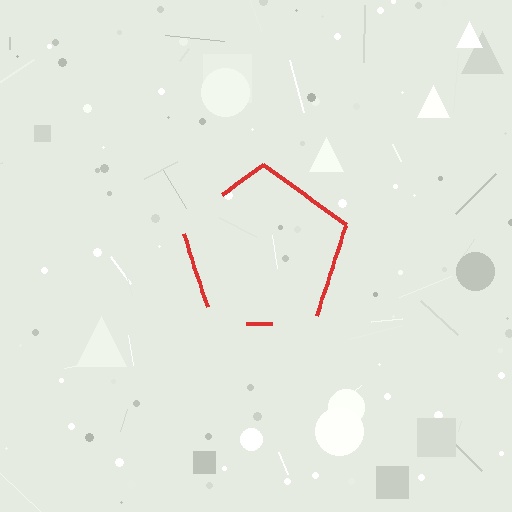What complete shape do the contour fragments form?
The contour fragments form a pentagon.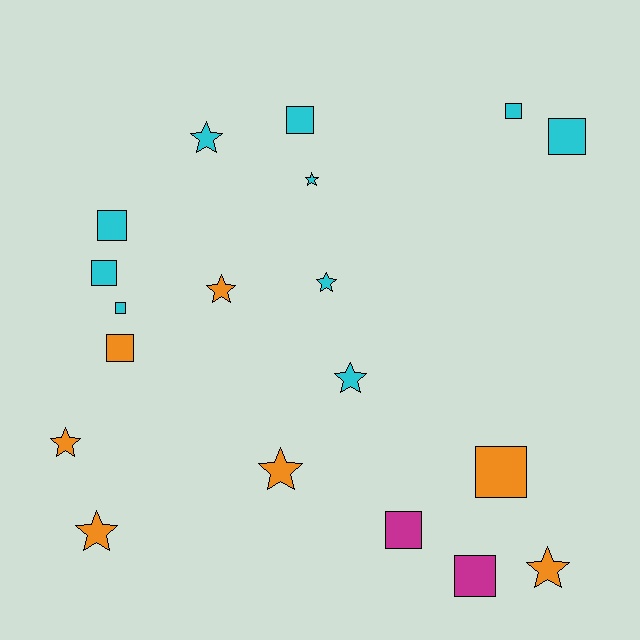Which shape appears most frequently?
Square, with 10 objects.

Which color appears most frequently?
Cyan, with 10 objects.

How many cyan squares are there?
There are 6 cyan squares.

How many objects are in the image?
There are 19 objects.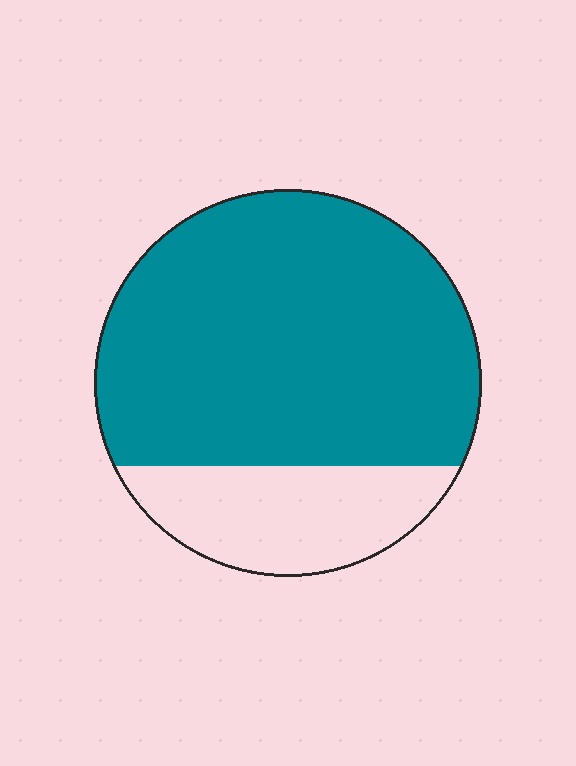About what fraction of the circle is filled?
About three quarters (3/4).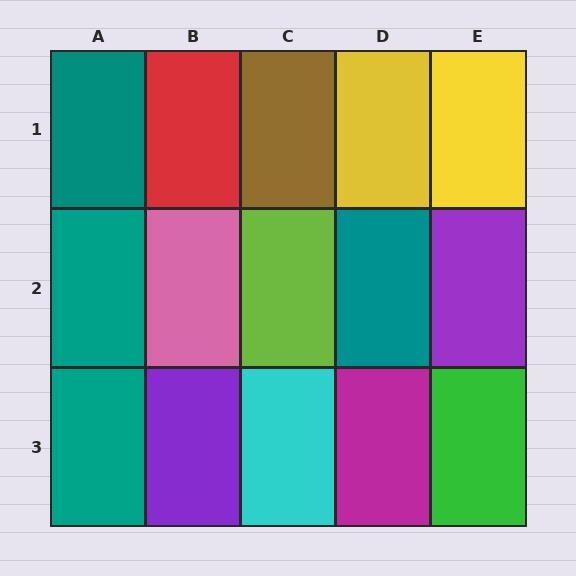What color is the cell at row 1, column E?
Yellow.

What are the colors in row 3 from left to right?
Teal, purple, cyan, magenta, green.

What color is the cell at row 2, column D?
Teal.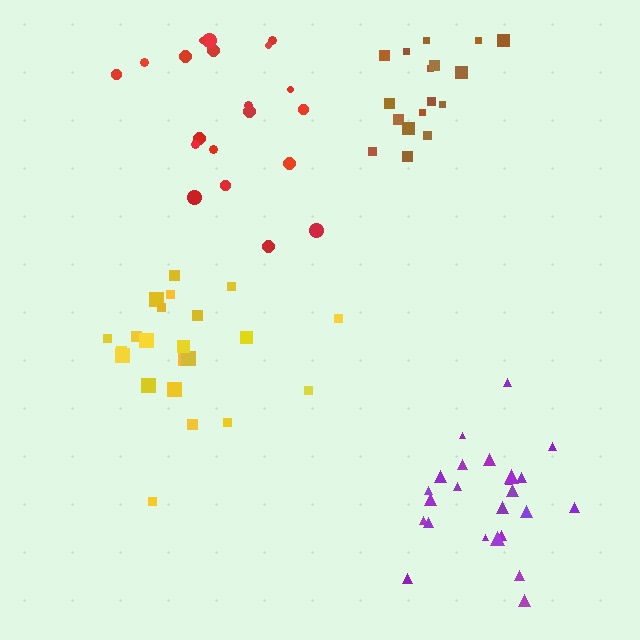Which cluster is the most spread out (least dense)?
Red.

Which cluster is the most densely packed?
Brown.